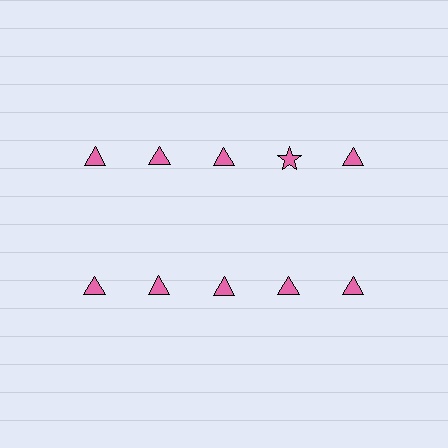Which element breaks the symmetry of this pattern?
The pink star in the top row, second from right column breaks the symmetry. All other shapes are pink triangles.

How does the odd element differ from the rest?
It has a different shape: star instead of triangle.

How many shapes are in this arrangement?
There are 10 shapes arranged in a grid pattern.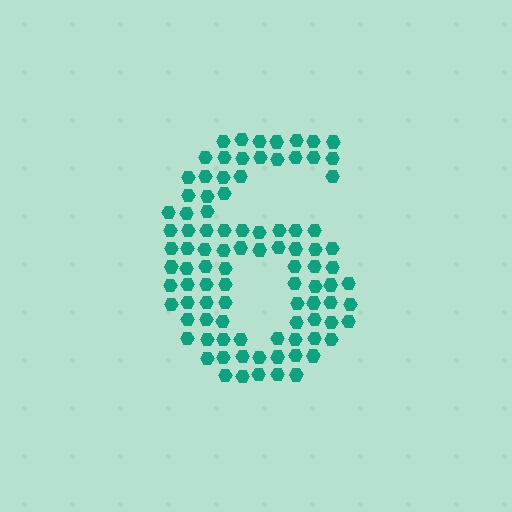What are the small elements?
The small elements are hexagons.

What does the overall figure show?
The overall figure shows the digit 6.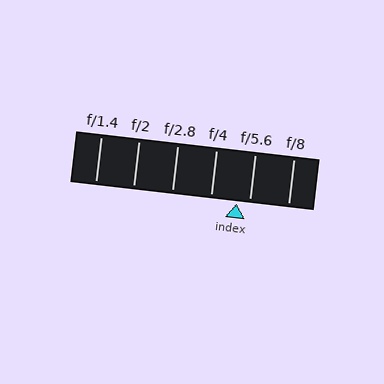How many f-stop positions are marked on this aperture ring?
There are 6 f-stop positions marked.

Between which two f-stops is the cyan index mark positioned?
The index mark is between f/4 and f/5.6.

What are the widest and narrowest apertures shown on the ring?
The widest aperture shown is f/1.4 and the narrowest is f/8.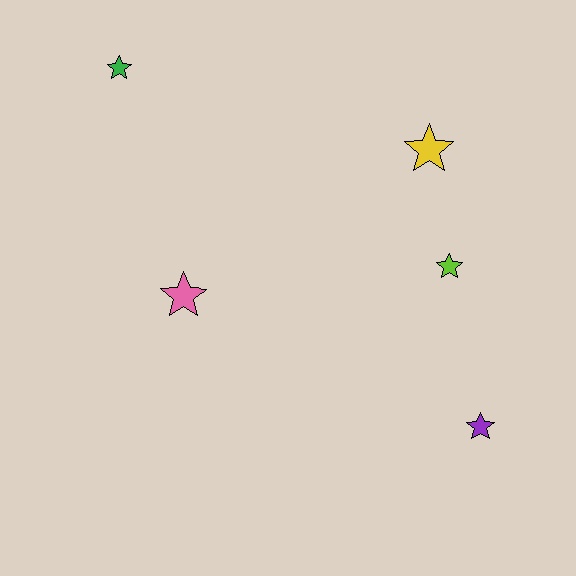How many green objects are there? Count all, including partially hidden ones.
There is 1 green object.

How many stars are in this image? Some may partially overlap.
There are 5 stars.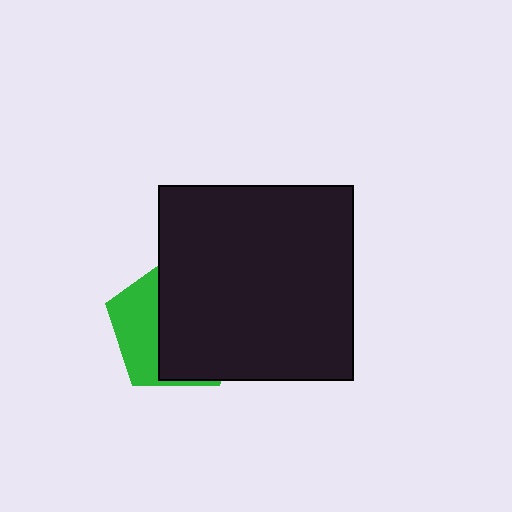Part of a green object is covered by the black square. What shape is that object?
It is a pentagon.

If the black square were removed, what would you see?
You would see the complete green pentagon.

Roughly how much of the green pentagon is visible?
A small part of it is visible (roughly 34%).